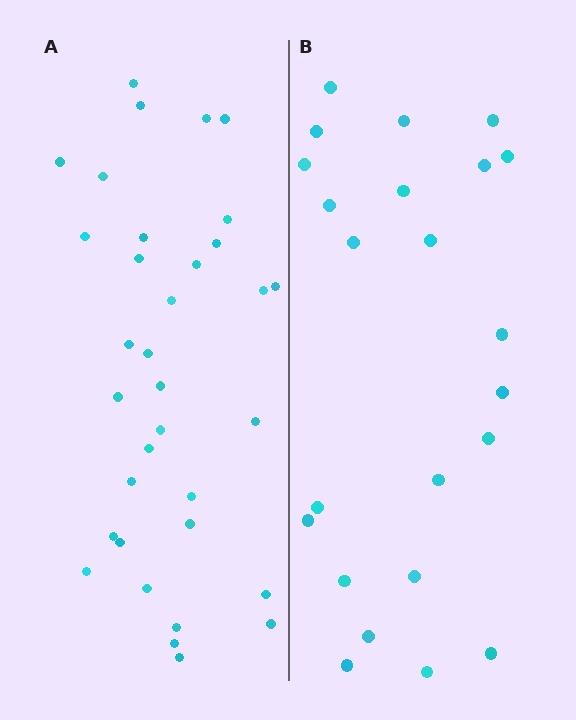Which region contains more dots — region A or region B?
Region A (the left region) has more dots.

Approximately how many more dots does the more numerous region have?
Region A has roughly 12 or so more dots than region B.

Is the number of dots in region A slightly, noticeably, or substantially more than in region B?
Region A has substantially more. The ratio is roughly 1.5 to 1.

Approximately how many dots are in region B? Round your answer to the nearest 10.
About 20 dots. (The exact count is 23, which rounds to 20.)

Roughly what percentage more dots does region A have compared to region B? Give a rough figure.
About 50% more.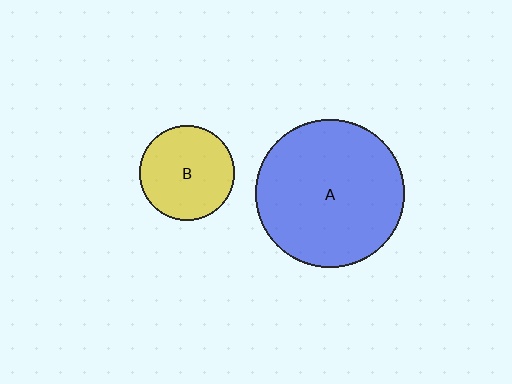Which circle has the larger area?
Circle A (blue).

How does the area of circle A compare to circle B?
Approximately 2.5 times.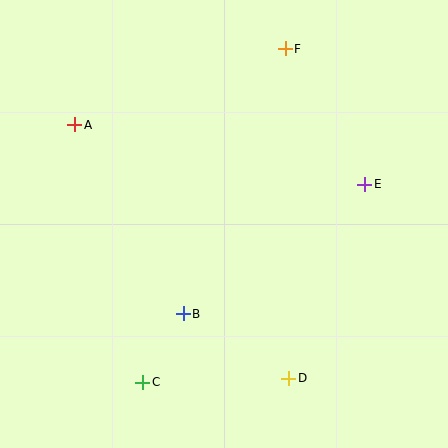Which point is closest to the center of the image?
Point B at (183, 314) is closest to the center.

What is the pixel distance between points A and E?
The distance between A and E is 296 pixels.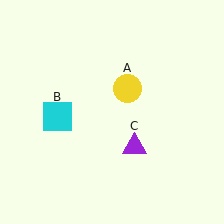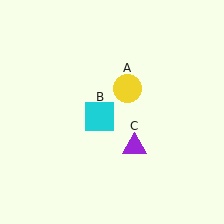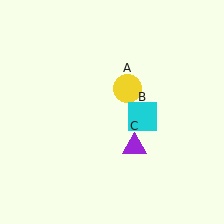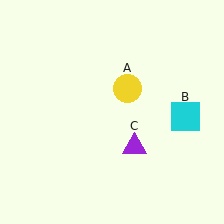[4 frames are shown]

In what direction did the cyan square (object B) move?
The cyan square (object B) moved right.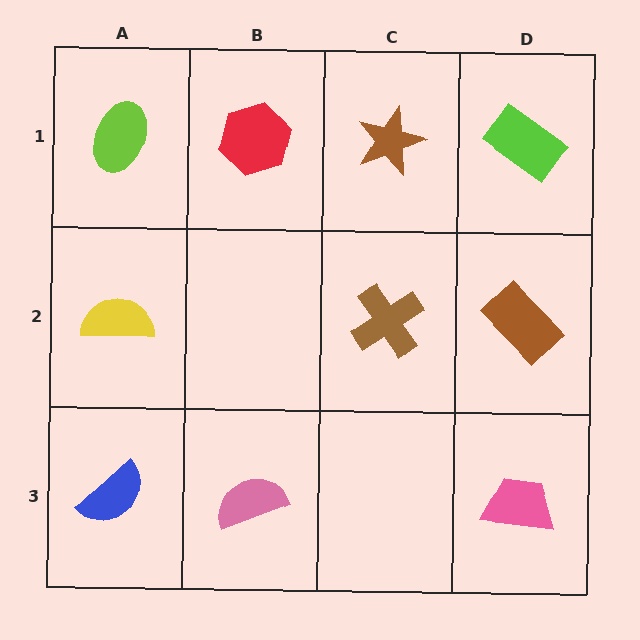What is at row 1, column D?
A lime rectangle.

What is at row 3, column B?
A pink semicircle.